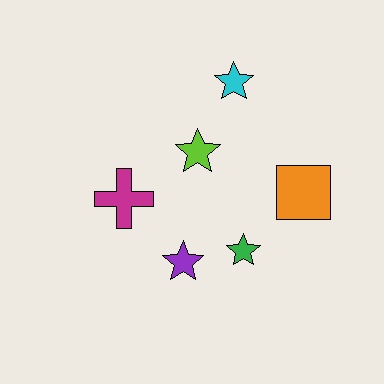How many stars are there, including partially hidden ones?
There are 4 stars.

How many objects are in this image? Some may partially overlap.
There are 6 objects.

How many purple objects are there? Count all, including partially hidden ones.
There is 1 purple object.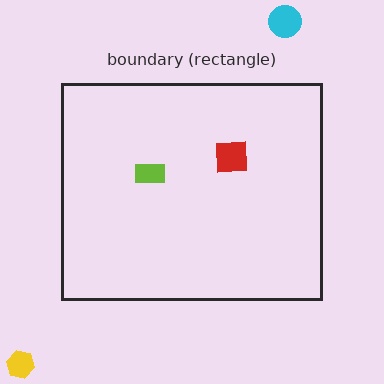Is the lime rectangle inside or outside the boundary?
Inside.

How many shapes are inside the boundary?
2 inside, 2 outside.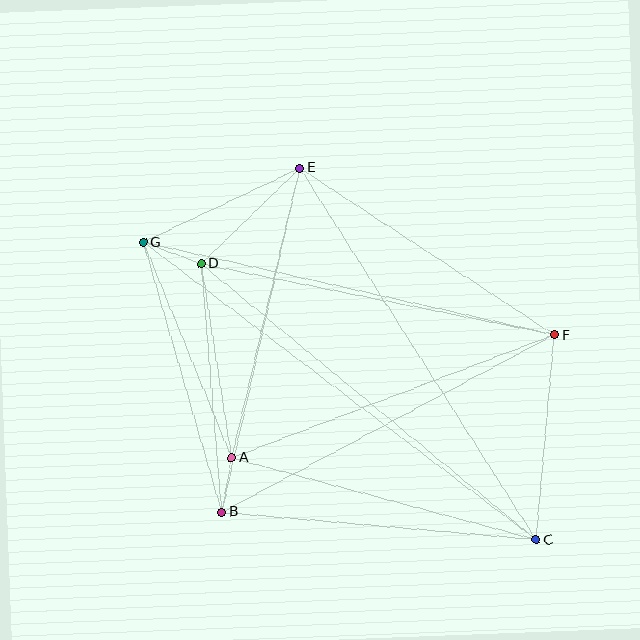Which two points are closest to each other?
Points A and B are closest to each other.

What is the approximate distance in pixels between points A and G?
The distance between A and G is approximately 233 pixels.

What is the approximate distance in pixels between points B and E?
The distance between B and E is approximately 353 pixels.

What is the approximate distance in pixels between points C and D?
The distance between C and D is approximately 434 pixels.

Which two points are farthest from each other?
Points C and G are farthest from each other.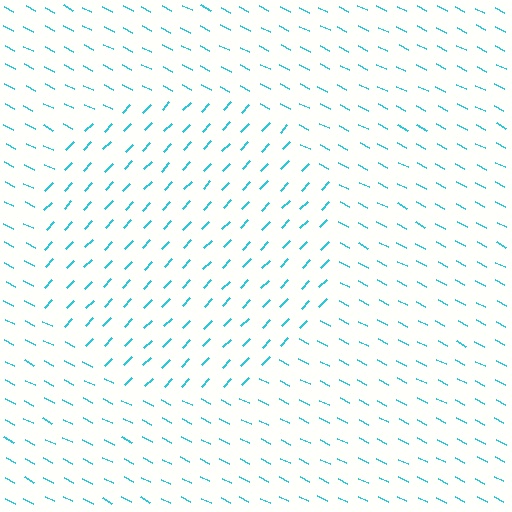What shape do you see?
I see a circle.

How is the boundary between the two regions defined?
The boundary is defined purely by a change in line orientation (approximately 74 degrees difference). All lines are the same color and thickness.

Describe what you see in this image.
The image is filled with small cyan line segments. A circle region in the image has lines oriented differently from the surrounding lines, creating a visible texture boundary.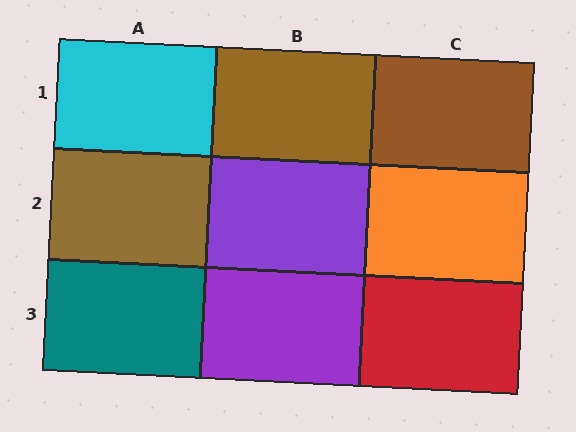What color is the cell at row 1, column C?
Brown.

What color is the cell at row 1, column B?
Brown.